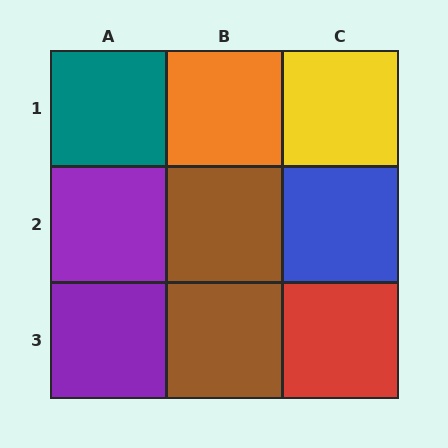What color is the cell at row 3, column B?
Brown.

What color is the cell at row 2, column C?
Blue.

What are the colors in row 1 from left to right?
Teal, orange, yellow.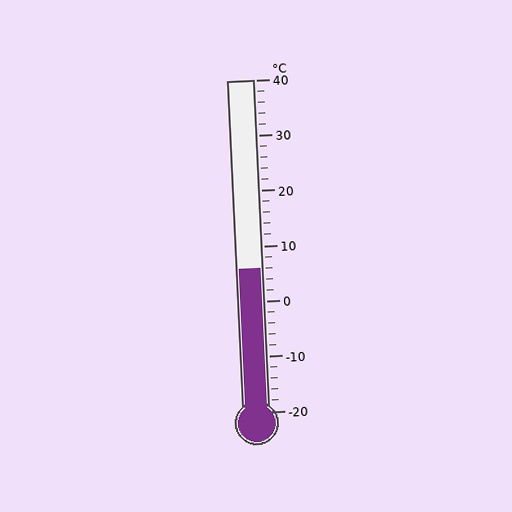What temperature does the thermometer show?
The thermometer shows approximately 6°C.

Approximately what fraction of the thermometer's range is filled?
The thermometer is filled to approximately 45% of its range.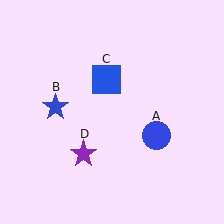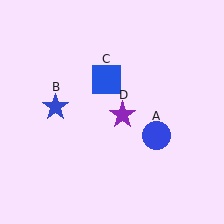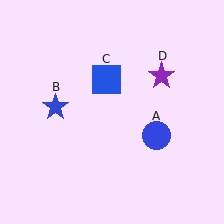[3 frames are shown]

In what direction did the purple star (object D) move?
The purple star (object D) moved up and to the right.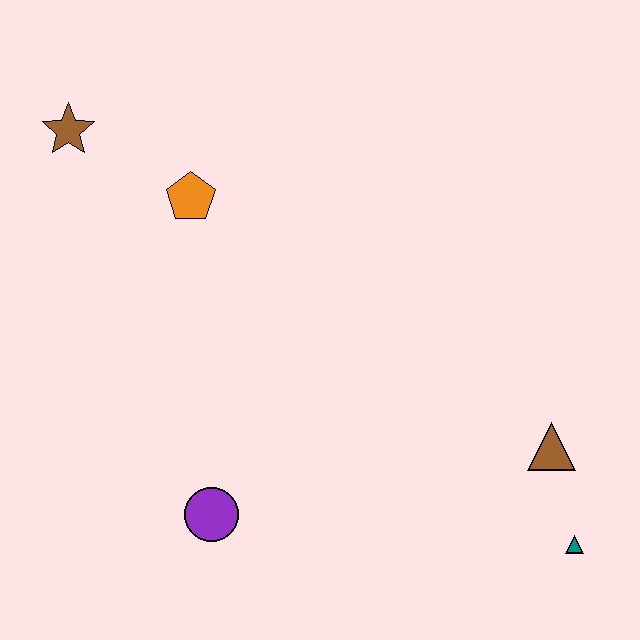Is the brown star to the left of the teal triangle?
Yes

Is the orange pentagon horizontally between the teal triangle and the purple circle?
No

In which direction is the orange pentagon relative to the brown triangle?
The orange pentagon is to the left of the brown triangle.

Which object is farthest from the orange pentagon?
The teal triangle is farthest from the orange pentagon.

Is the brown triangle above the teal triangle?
Yes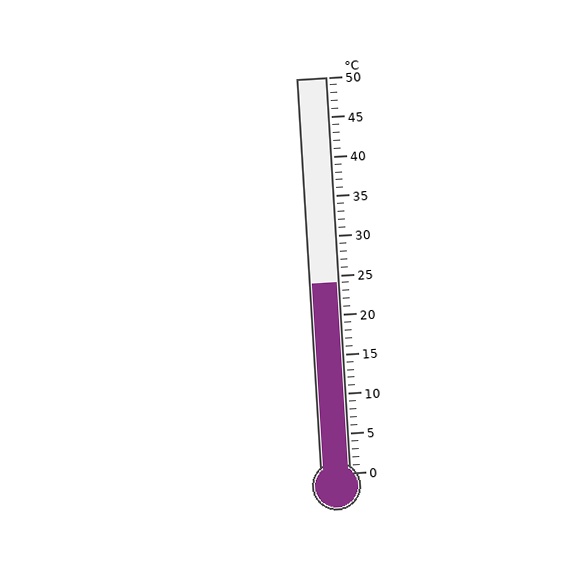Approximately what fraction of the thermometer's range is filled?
The thermometer is filled to approximately 50% of its range.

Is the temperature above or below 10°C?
The temperature is above 10°C.